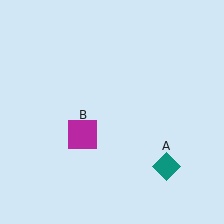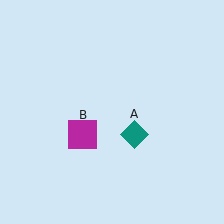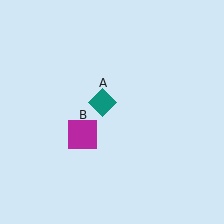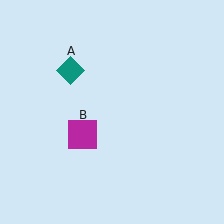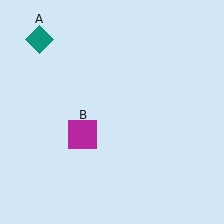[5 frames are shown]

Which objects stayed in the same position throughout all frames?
Magenta square (object B) remained stationary.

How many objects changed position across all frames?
1 object changed position: teal diamond (object A).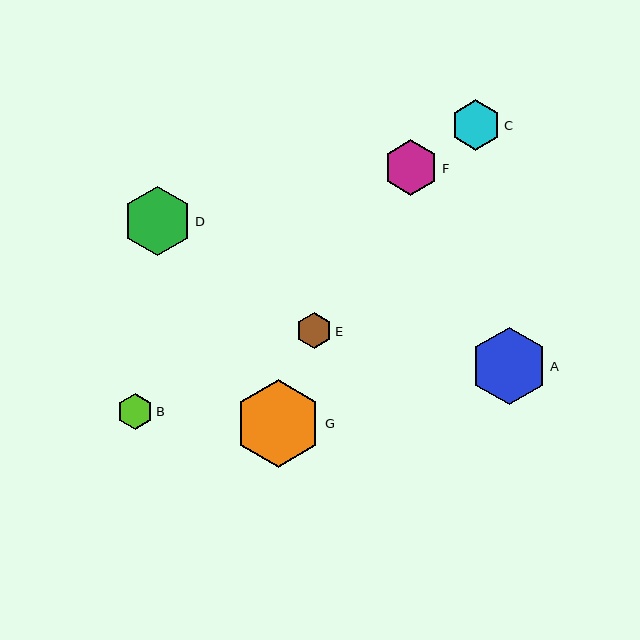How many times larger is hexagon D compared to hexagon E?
Hexagon D is approximately 1.9 times the size of hexagon E.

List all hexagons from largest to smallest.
From largest to smallest: G, A, D, F, C, E, B.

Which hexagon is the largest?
Hexagon G is the largest with a size of approximately 87 pixels.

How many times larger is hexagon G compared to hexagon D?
Hexagon G is approximately 1.3 times the size of hexagon D.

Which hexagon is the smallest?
Hexagon B is the smallest with a size of approximately 36 pixels.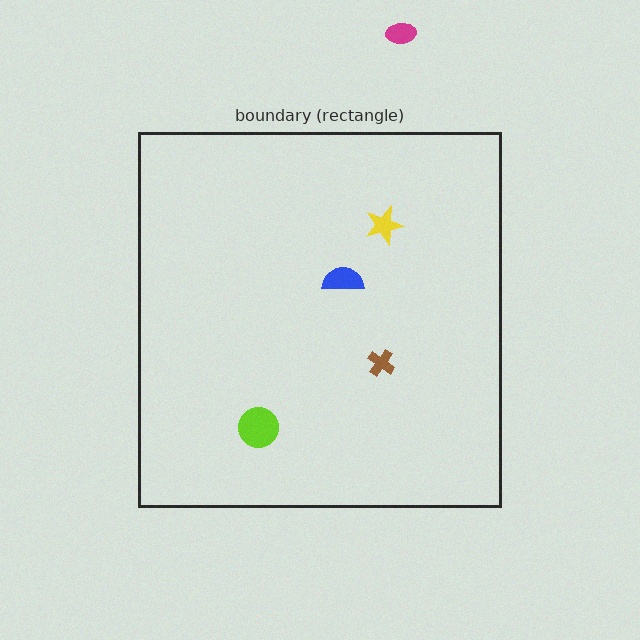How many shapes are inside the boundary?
4 inside, 1 outside.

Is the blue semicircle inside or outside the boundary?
Inside.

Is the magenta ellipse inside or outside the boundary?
Outside.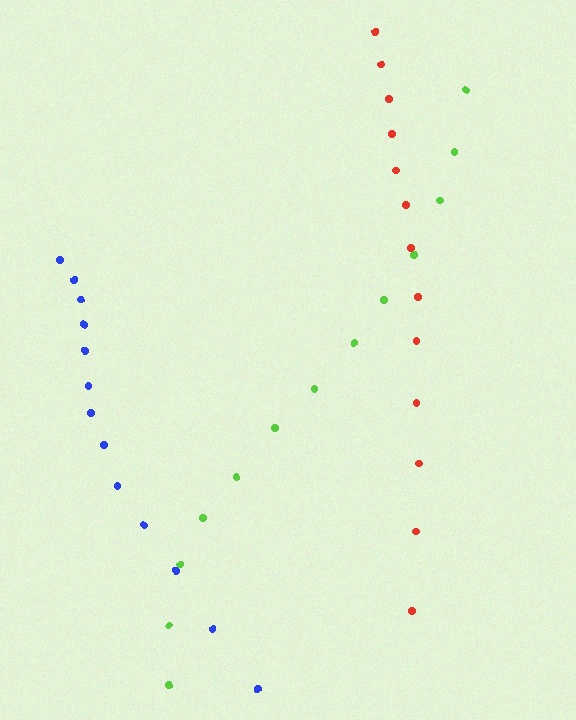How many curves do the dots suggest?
There are 3 distinct paths.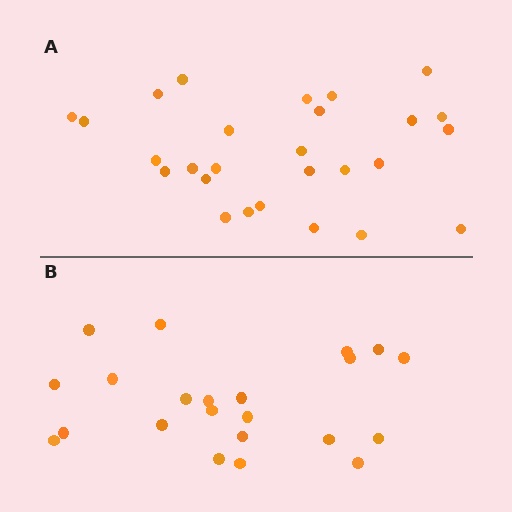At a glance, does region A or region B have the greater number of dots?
Region A (the top region) has more dots.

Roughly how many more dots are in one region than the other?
Region A has about 5 more dots than region B.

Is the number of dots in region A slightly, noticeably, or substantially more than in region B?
Region A has only slightly more — the two regions are fairly close. The ratio is roughly 1.2 to 1.